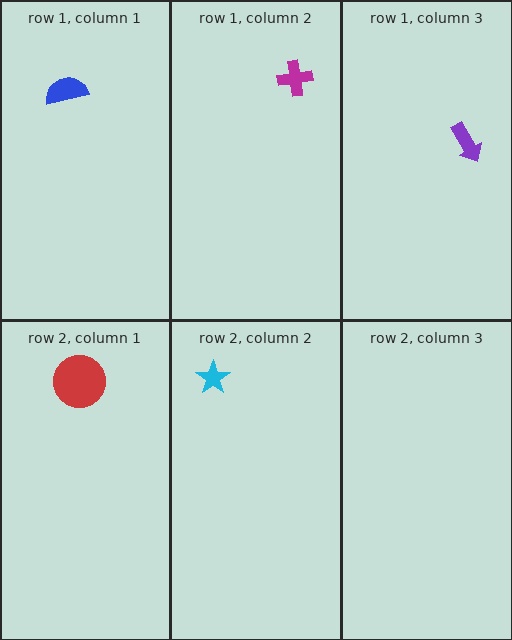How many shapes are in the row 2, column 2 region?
1.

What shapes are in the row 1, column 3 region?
The purple arrow.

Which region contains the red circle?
The row 2, column 1 region.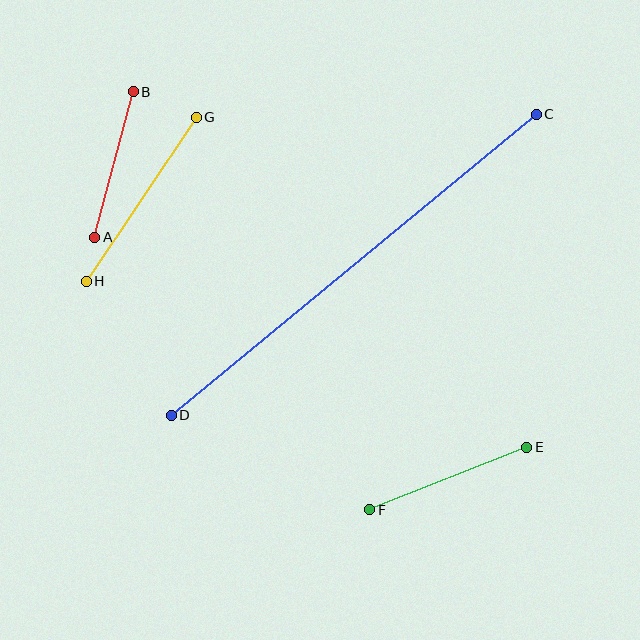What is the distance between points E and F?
The distance is approximately 169 pixels.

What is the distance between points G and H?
The distance is approximately 198 pixels.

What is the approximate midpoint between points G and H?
The midpoint is at approximately (141, 199) pixels.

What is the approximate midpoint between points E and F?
The midpoint is at approximately (448, 479) pixels.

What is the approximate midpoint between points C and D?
The midpoint is at approximately (354, 265) pixels.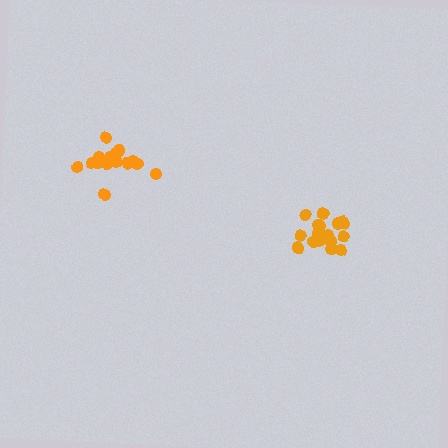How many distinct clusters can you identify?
There are 2 distinct clusters.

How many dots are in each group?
Group 1: 17 dots, Group 2: 17 dots (34 total).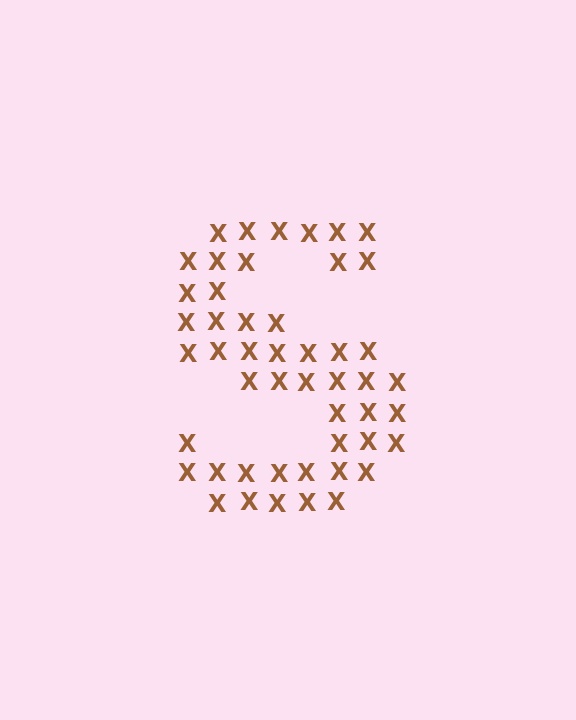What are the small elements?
The small elements are letter X's.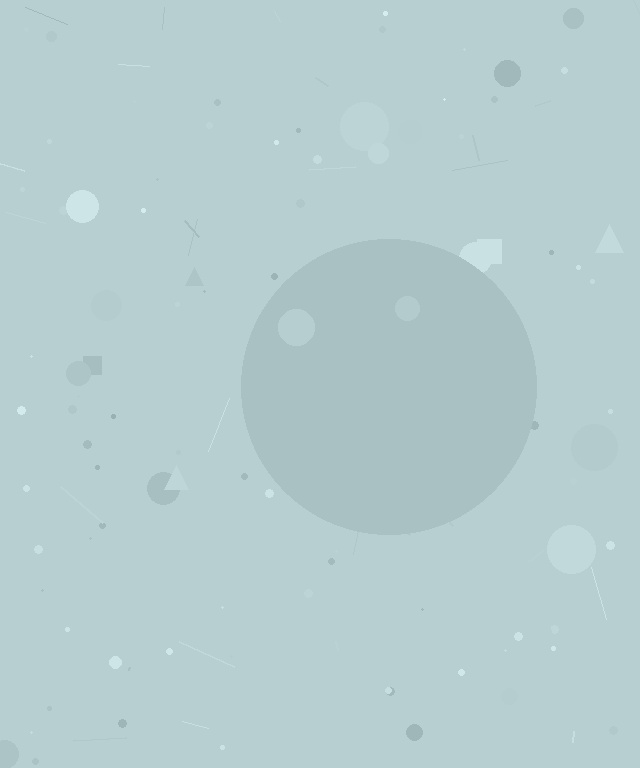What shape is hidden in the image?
A circle is hidden in the image.